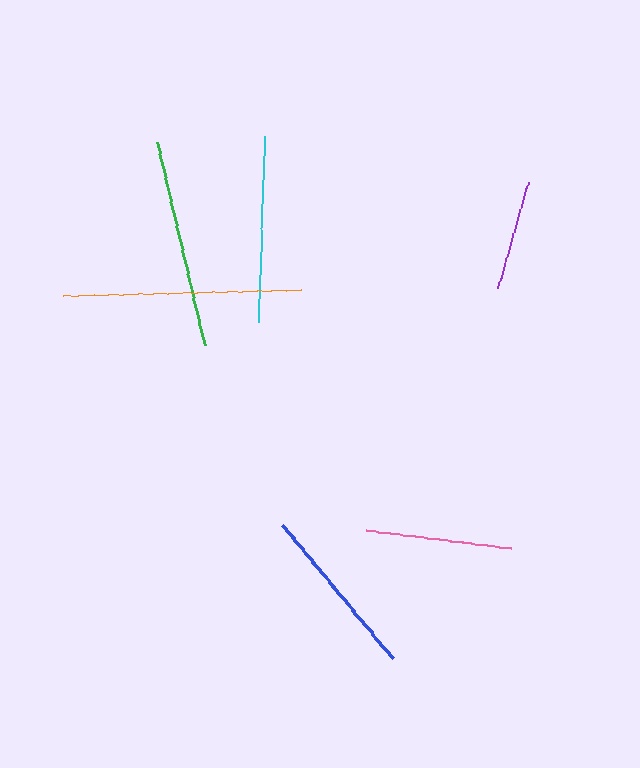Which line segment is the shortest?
The purple line is the shortest at approximately 111 pixels.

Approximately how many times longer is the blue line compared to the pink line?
The blue line is approximately 1.2 times the length of the pink line.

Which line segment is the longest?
The orange line is the longest at approximately 238 pixels.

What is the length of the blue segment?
The blue segment is approximately 173 pixels long.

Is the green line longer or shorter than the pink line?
The green line is longer than the pink line.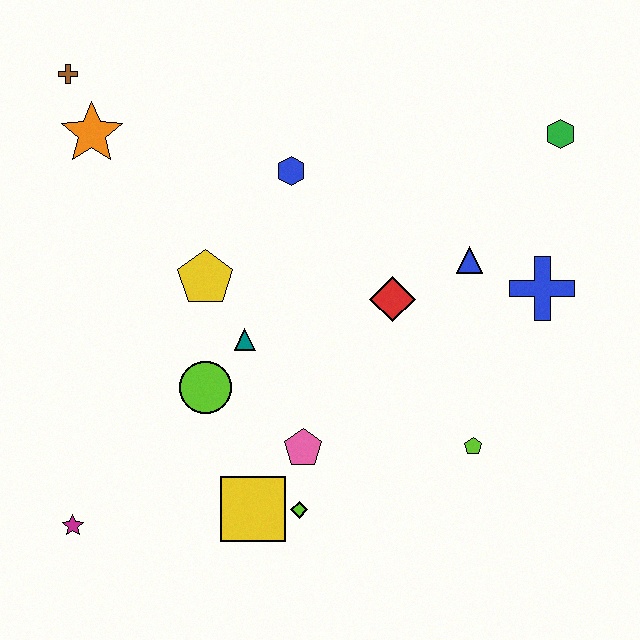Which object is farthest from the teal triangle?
The green hexagon is farthest from the teal triangle.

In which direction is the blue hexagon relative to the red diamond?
The blue hexagon is above the red diamond.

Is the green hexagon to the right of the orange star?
Yes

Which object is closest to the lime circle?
The teal triangle is closest to the lime circle.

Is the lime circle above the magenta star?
Yes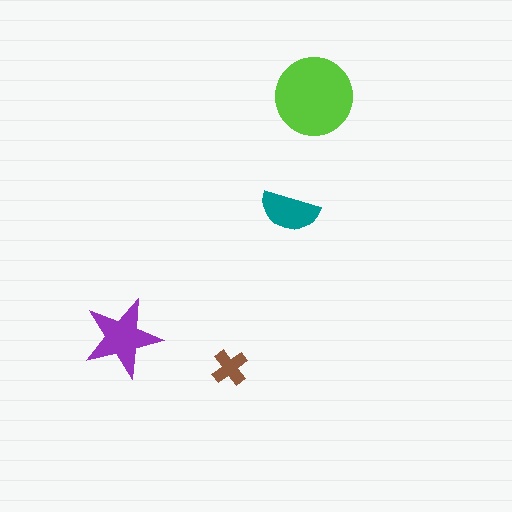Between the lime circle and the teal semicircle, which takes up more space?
The lime circle.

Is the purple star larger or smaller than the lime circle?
Smaller.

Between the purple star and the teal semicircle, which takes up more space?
The purple star.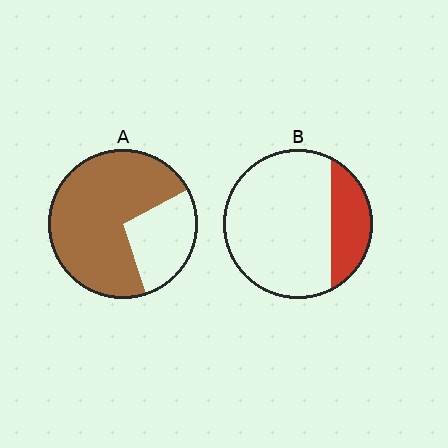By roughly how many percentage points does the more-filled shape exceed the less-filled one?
By roughly 50 percentage points (A over B).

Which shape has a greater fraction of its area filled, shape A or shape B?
Shape A.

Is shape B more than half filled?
No.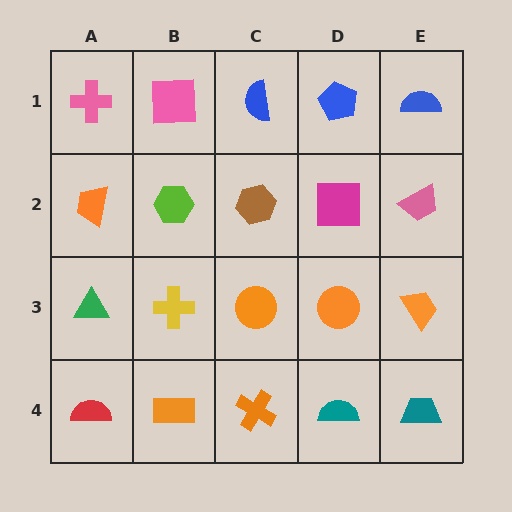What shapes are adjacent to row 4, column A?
A green triangle (row 3, column A), an orange rectangle (row 4, column B).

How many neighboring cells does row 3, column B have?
4.